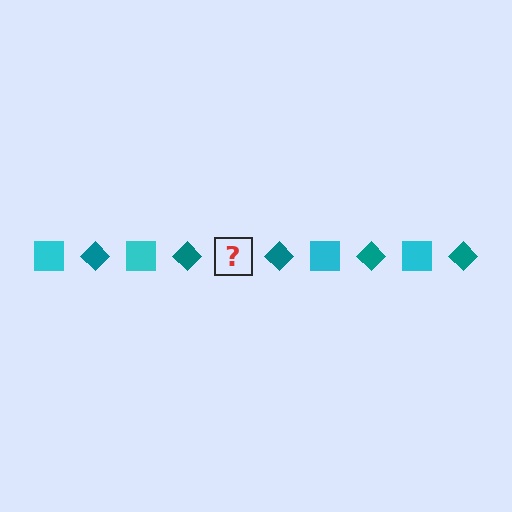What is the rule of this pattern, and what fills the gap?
The rule is that the pattern alternates between cyan square and teal diamond. The gap should be filled with a cyan square.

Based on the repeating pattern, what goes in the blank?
The blank should be a cyan square.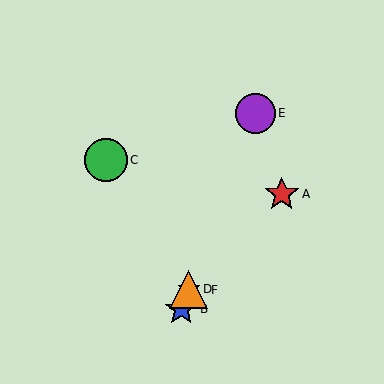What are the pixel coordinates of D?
Object D is at (189, 289).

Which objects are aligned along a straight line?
Objects B, D, E, F are aligned along a straight line.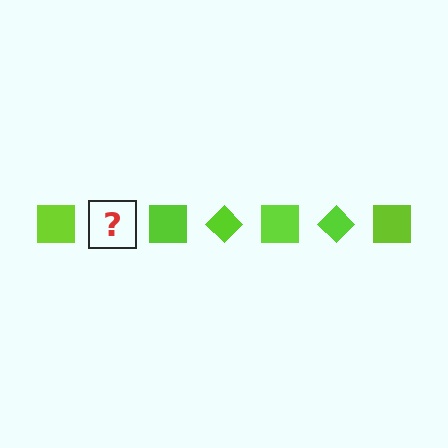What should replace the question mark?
The question mark should be replaced with a lime diamond.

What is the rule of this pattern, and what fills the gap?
The rule is that the pattern cycles through square, diamond shapes in lime. The gap should be filled with a lime diamond.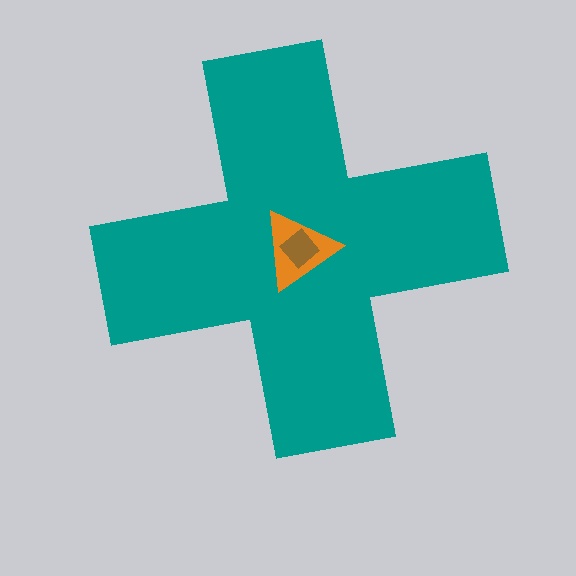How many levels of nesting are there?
3.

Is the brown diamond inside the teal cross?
Yes.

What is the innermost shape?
The brown diamond.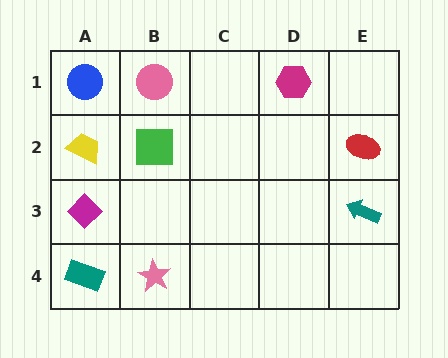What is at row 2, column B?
A green square.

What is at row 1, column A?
A blue circle.